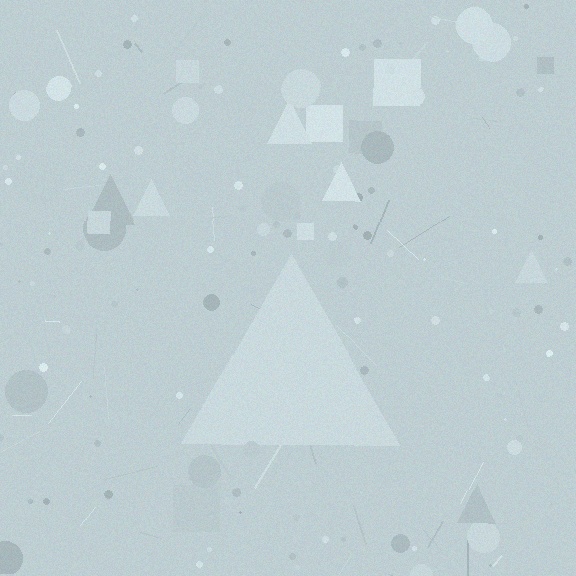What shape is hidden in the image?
A triangle is hidden in the image.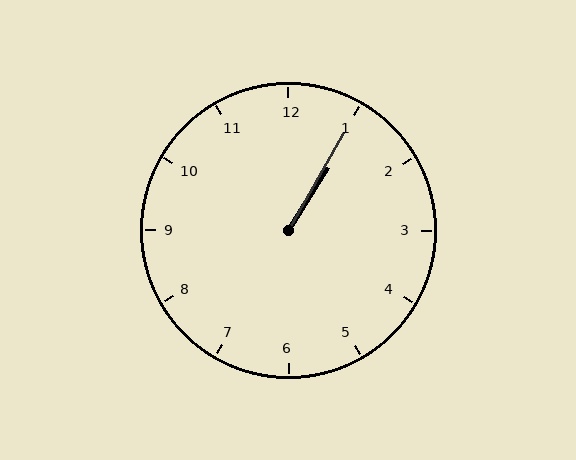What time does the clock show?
1:05.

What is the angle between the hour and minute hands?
Approximately 2 degrees.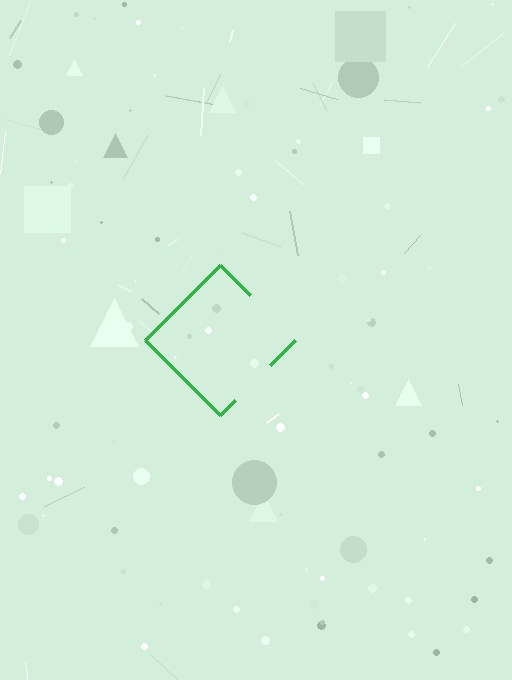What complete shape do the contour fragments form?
The contour fragments form a diamond.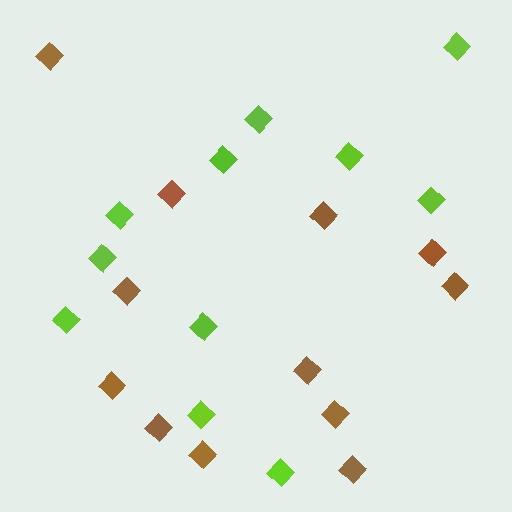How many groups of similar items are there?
There are 2 groups: one group of lime diamonds (11) and one group of brown diamonds (12).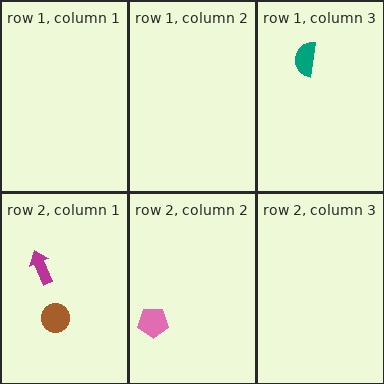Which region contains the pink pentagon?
The row 2, column 2 region.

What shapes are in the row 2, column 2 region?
The pink pentagon.